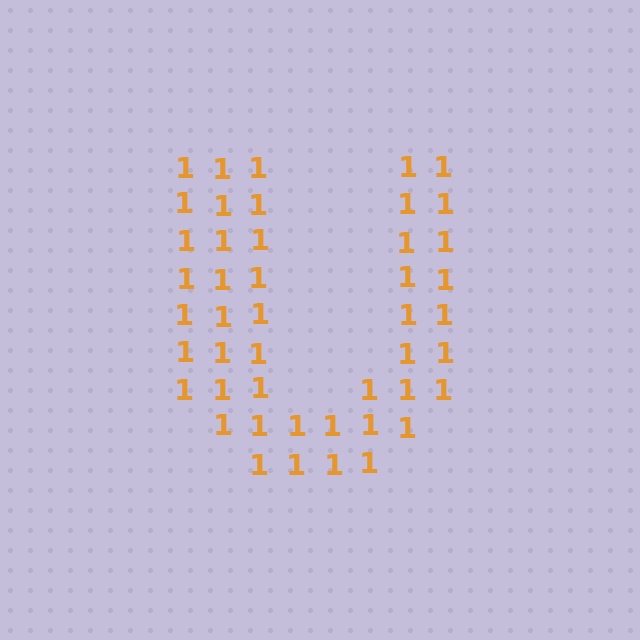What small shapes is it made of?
It is made of small digit 1's.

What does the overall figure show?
The overall figure shows the letter U.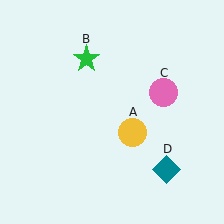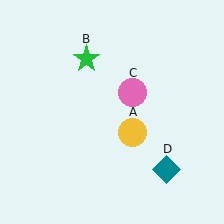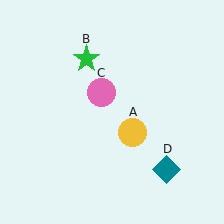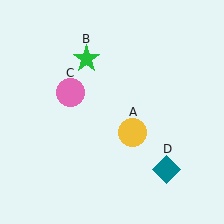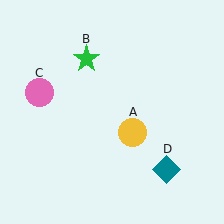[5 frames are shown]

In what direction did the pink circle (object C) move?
The pink circle (object C) moved left.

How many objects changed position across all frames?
1 object changed position: pink circle (object C).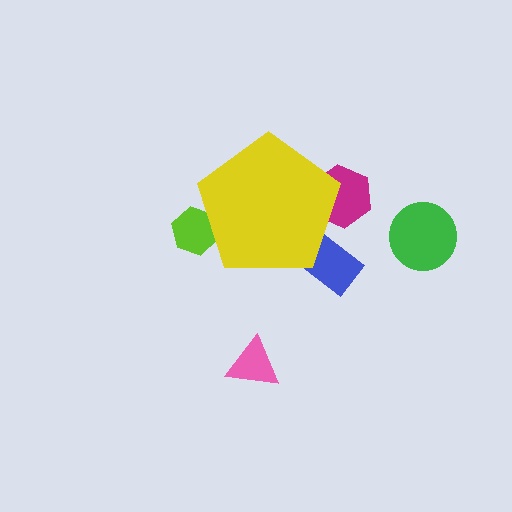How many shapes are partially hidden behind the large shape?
3 shapes are partially hidden.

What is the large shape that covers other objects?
A yellow pentagon.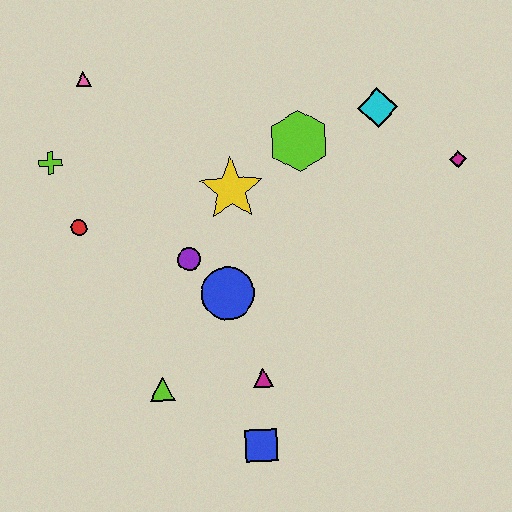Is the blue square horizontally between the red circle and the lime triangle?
No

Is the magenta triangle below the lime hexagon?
Yes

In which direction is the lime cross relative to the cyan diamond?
The lime cross is to the left of the cyan diamond.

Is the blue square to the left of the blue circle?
No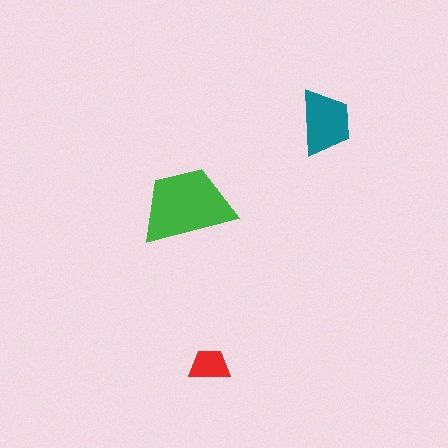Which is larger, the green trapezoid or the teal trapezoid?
The green one.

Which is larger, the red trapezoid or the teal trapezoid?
The teal one.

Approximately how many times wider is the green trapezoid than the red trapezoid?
About 2.5 times wider.